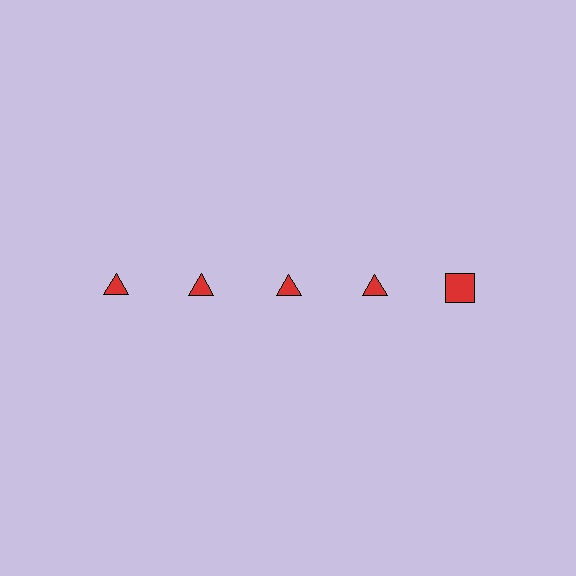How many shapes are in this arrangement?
There are 5 shapes arranged in a grid pattern.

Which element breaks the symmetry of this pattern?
The red square in the top row, rightmost column breaks the symmetry. All other shapes are red triangles.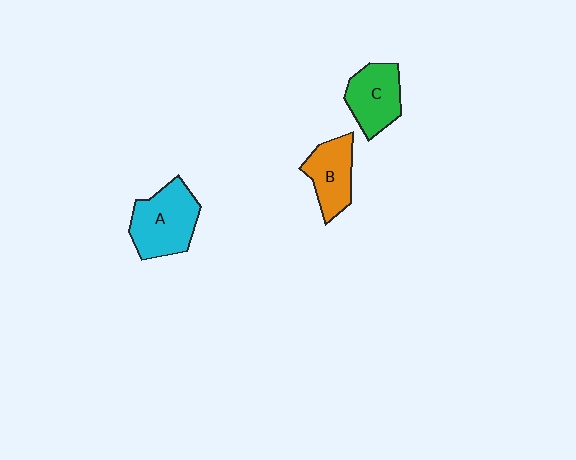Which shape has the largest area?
Shape A (cyan).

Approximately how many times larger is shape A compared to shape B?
Approximately 1.4 times.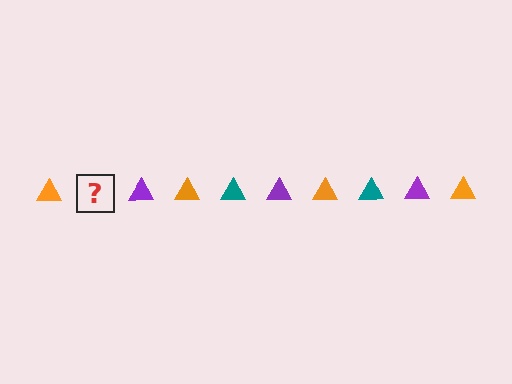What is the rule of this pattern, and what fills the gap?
The rule is that the pattern cycles through orange, teal, purple triangles. The gap should be filled with a teal triangle.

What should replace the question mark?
The question mark should be replaced with a teal triangle.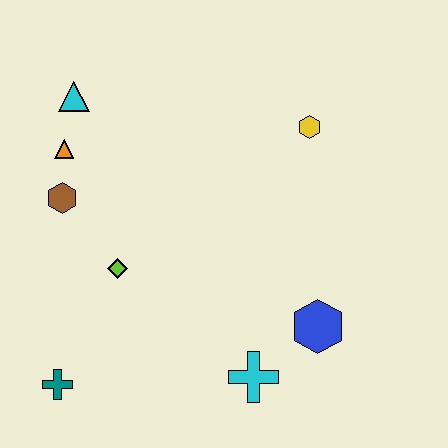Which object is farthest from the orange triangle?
The blue hexagon is farthest from the orange triangle.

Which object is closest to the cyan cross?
The blue hexagon is closest to the cyan cross.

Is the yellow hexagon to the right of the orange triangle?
Yes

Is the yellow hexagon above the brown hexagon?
Yes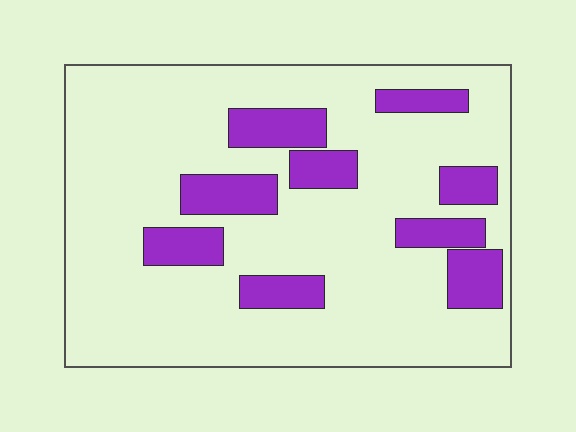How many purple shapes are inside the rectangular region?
9.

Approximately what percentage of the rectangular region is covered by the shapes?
Approximately 20%.